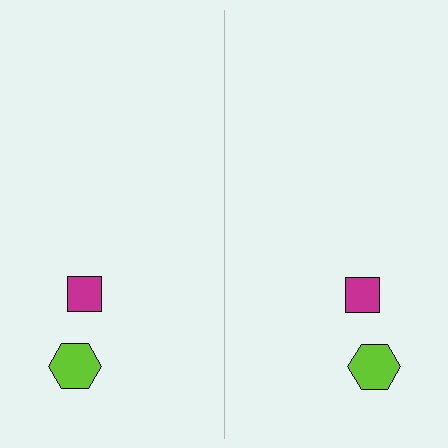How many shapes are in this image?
There are 4 shapes in this image.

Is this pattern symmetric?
Yes, this pattern has bilateral (reflection) symmetry.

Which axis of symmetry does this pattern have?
The pattern has a vertical axis of symmetry running through the center of the image.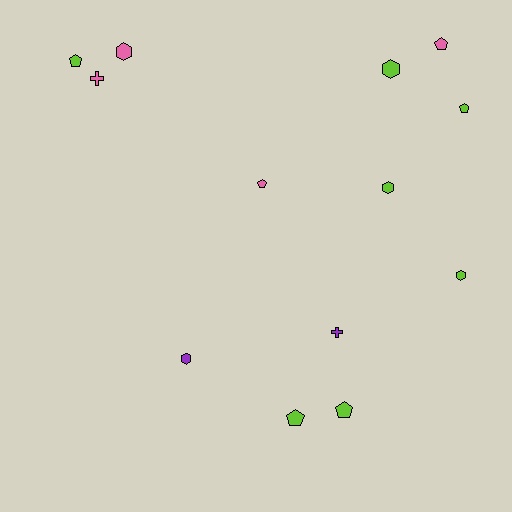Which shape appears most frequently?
Pentagon, with 6 objects.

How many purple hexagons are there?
There is 1 purple hexagon.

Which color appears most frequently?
Lime, with 7 objects.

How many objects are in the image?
There are 13 objects.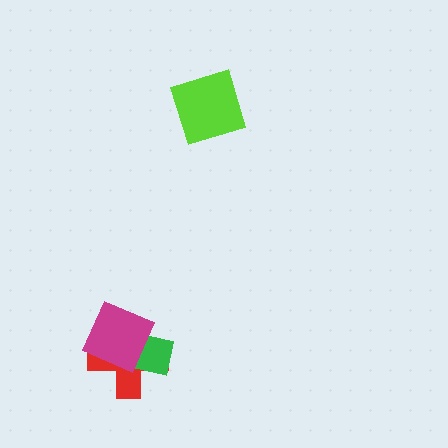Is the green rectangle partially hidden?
Yes, it is partially covered by another shape.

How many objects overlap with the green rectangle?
2 objects overlap with the green rectangle.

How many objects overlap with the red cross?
2 objects overlap with the red cross.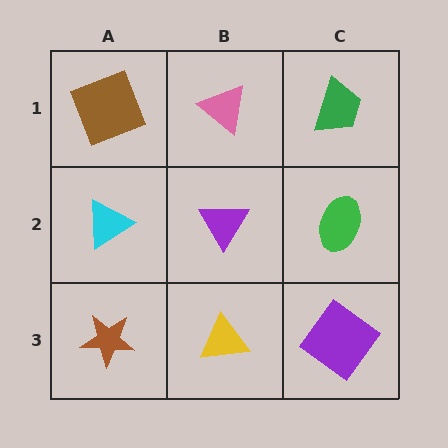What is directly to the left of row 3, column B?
A brown star.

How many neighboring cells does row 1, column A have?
2.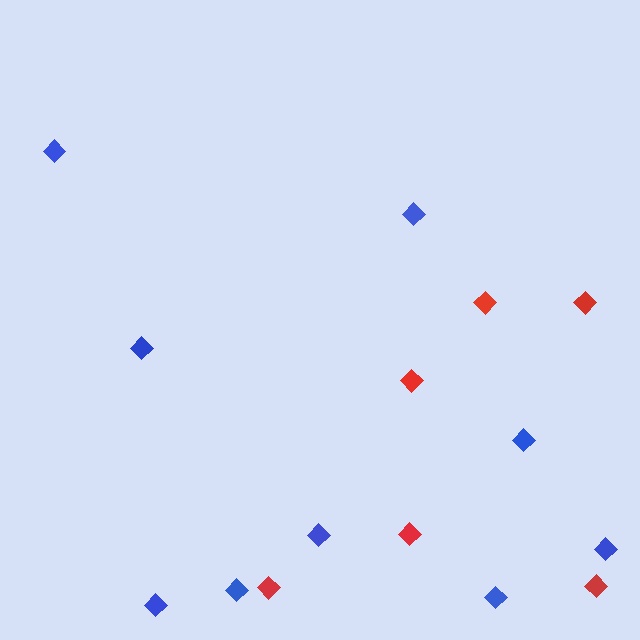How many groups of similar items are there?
There are 2 groups: one group of red diamonds (6) and one group of blue diamonds (9).